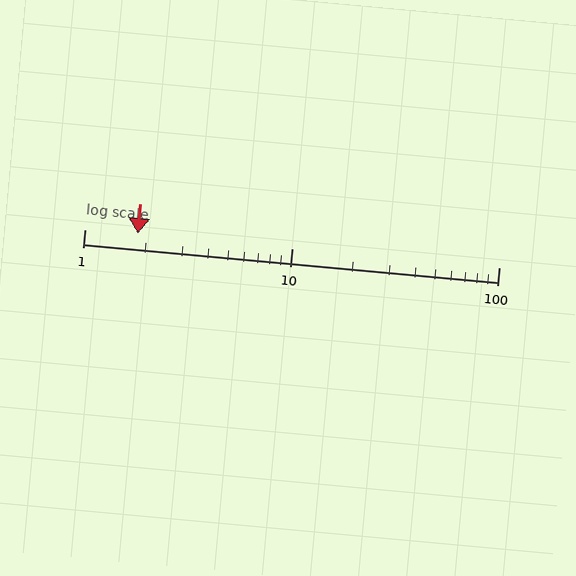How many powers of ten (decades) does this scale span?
The scale spans 2 decades, from 1 to 100.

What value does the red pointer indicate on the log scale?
The pointer indicates approximately 1.8.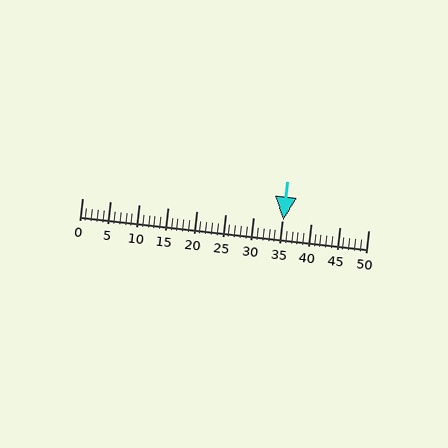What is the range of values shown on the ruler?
The ruler shows values from 0 to 50.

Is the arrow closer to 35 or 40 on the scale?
The arrow is closer to 35.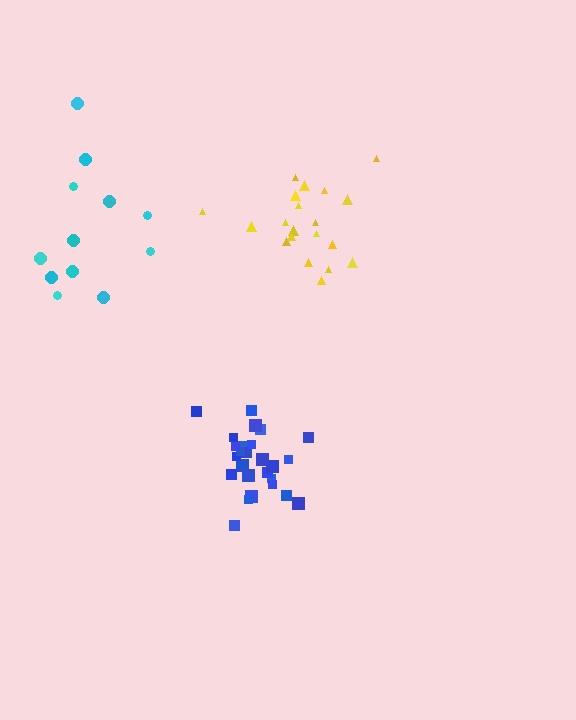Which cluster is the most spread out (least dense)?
Cyan.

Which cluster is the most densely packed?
Blue.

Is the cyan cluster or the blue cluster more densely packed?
Blue.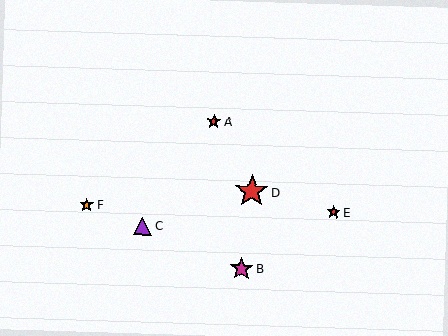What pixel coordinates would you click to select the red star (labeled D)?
Click at (252, 191) to select the red star D.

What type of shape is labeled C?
Shape C is a purple triangle.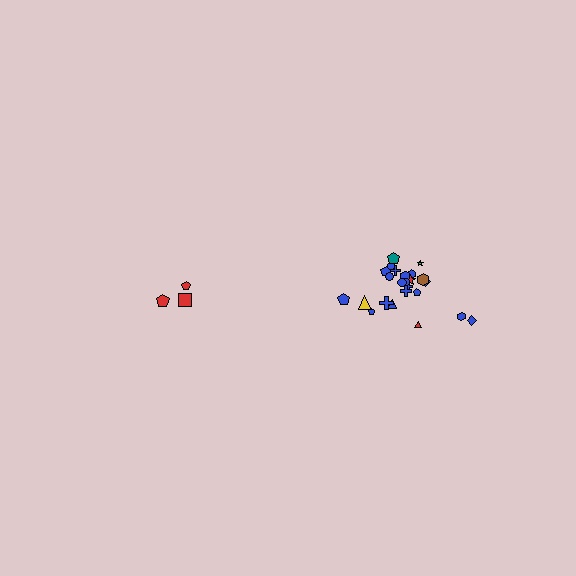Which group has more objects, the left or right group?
The right group.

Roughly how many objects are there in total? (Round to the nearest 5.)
Roughly 30 objects in total.